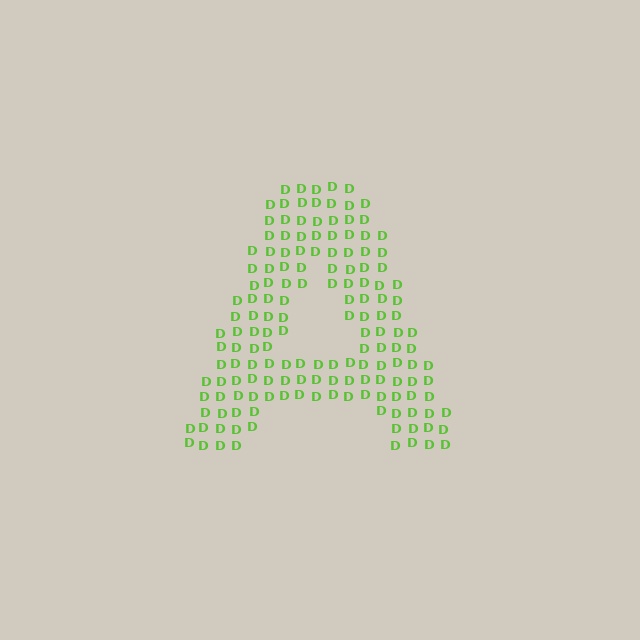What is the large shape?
The large shape is the letter A.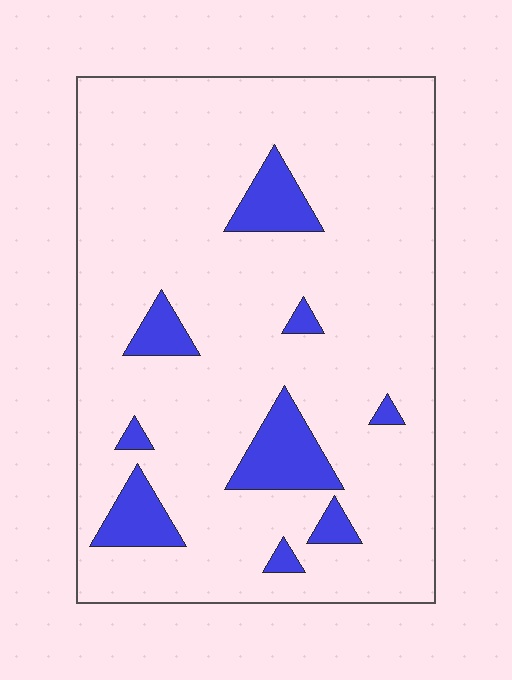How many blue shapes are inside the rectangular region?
9.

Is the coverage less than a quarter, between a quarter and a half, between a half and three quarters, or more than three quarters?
Less than a quarter.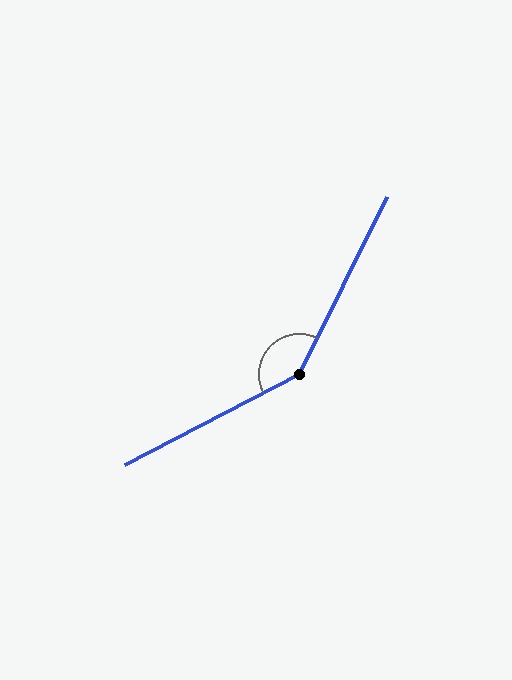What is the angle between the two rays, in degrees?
Approximately 144 degrees.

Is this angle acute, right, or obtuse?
It is obtuse.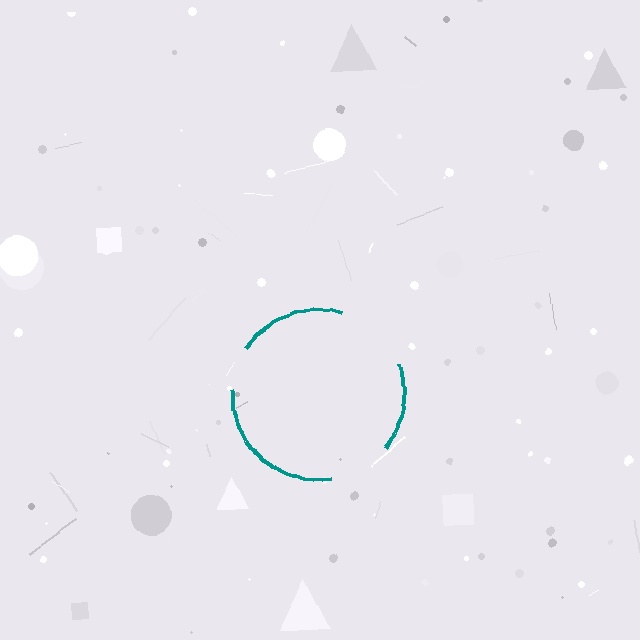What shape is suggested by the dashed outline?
The dashed outline suggests a circle.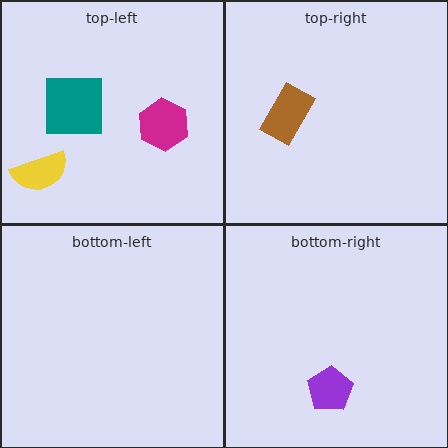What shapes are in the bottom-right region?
The purple pentagon.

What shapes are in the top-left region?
The magenta hexagon, the yellow semicircle, the teal square.